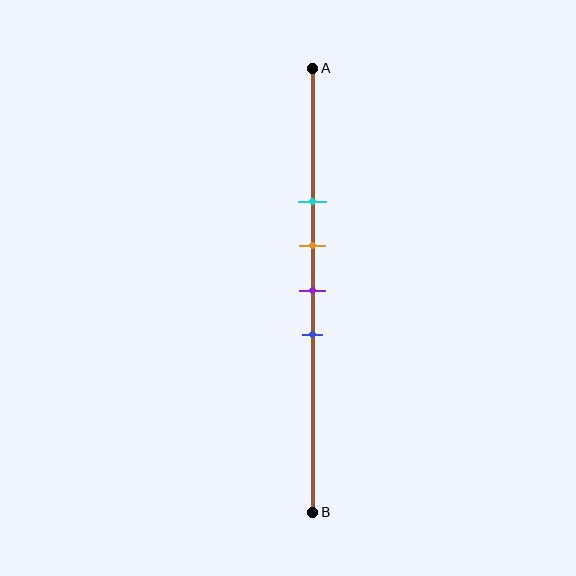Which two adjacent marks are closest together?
The orange and purple marks are the closest adjacent pair.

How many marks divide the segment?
There are 4 marks dividing the segment.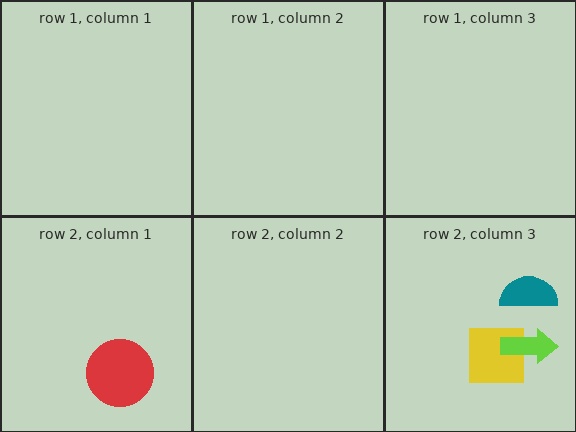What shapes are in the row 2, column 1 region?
The red circle.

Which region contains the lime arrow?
The row 2, column 3 region.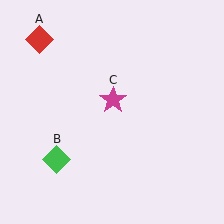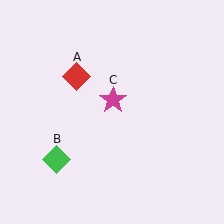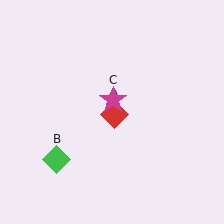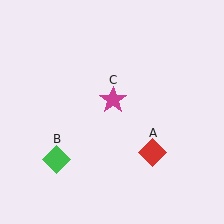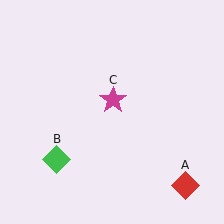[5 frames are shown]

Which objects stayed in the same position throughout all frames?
Green diamond (object B) and magenta star (object C) remained stationary.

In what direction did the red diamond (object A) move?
The red diamond (object A) moved down and to the right.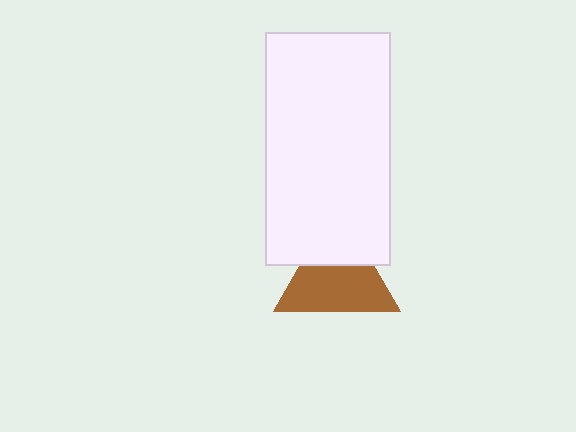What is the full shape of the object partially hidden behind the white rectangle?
The partially hidden object is a brown triangle.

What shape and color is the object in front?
The object in front is a white rectangle.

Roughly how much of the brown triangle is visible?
Most of it is visible (roughly 66%).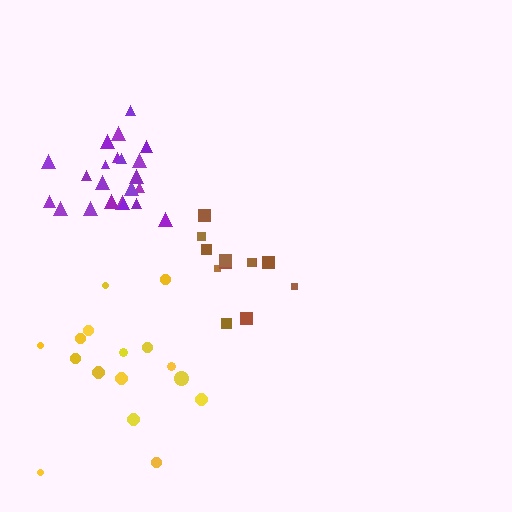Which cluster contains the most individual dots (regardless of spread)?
Purple (22).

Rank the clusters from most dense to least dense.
purple, brown, yellow.